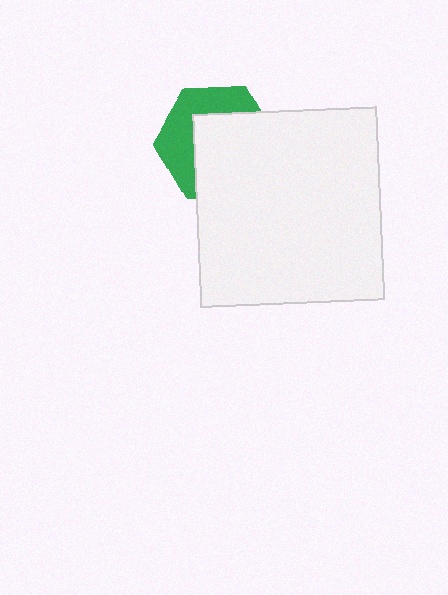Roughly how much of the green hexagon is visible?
A small part of it is visible (roughly 41%).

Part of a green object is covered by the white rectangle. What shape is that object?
It is a hexagon.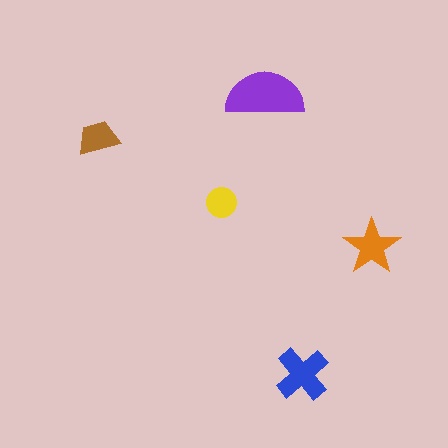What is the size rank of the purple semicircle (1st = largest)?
1st.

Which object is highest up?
The purple semicircle is topmost.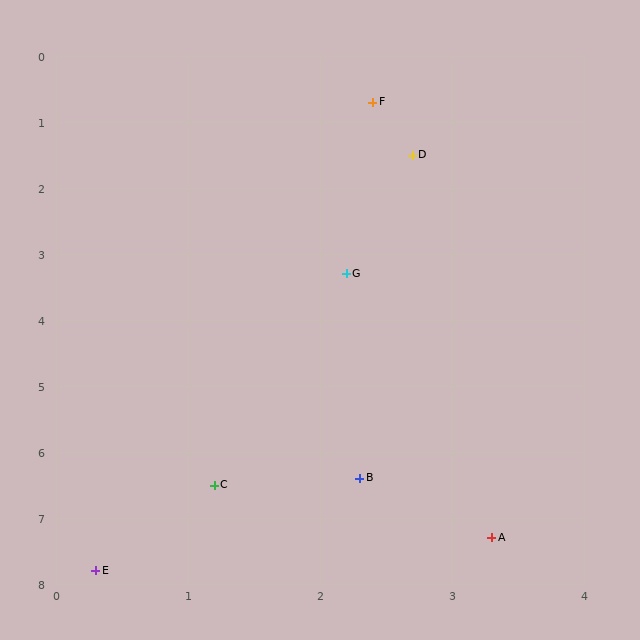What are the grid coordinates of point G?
Point G is at approximately (2.2, 3.3).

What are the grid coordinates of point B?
Point B is at approximately (2.3, 6.4).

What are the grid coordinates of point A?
Point A is at approximately (3.3, 7.3).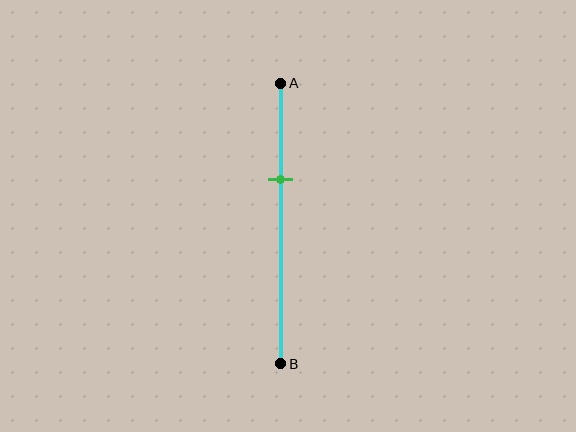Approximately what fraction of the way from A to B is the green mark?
The green mark is approximately 35% of the way from A to B.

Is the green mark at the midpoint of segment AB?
No, the mark is at about 35% from A, not at the 50% midpoint.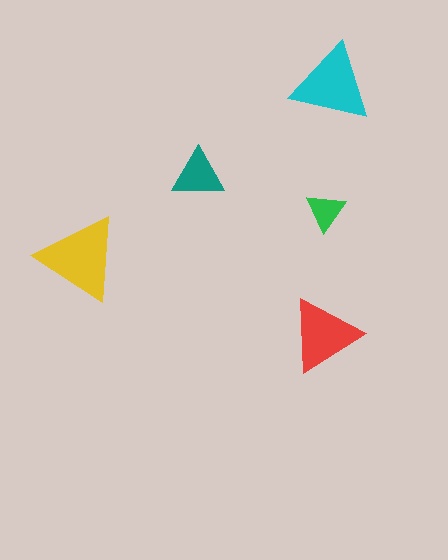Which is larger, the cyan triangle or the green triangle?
The cyan one.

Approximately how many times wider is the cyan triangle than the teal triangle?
About 1.5 times wider.